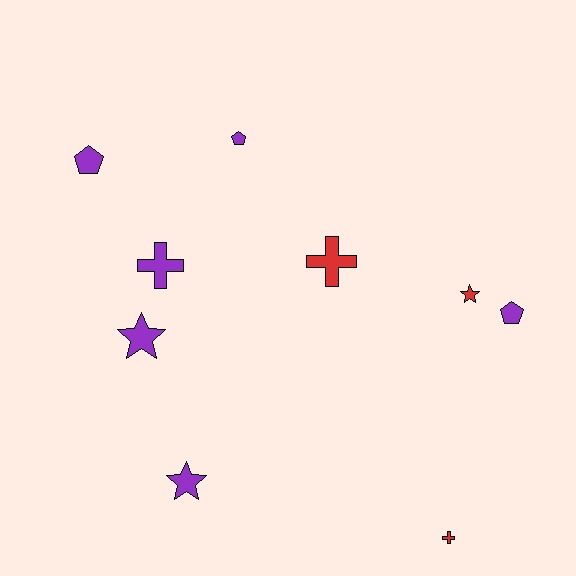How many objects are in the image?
There are 9 objects.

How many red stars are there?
There is 1 red star.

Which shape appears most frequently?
Star, with 3 objects.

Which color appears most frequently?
Purple, with 6 objects.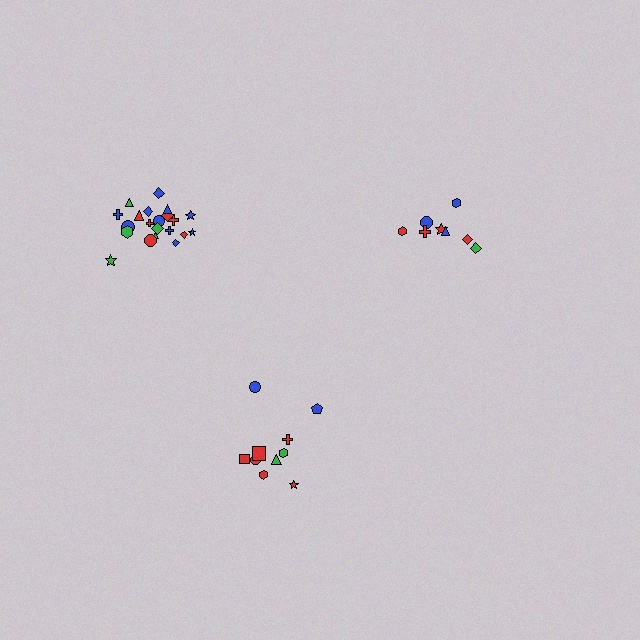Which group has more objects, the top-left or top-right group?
The top-left group.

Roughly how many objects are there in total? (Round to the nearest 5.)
Roughly 40 objects in total.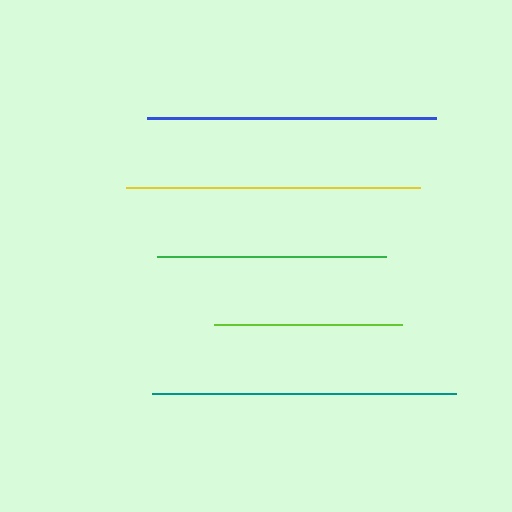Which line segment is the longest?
The teal line is the longest at approximately 304 pixels.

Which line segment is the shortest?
The lime line is the shortest at approximately 187 pixels.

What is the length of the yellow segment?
The yellow segment is approximately 294 pixels long.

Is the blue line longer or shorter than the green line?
The blue line is longer than the green line.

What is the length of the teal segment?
The teal segment is approximately 304 pixels long.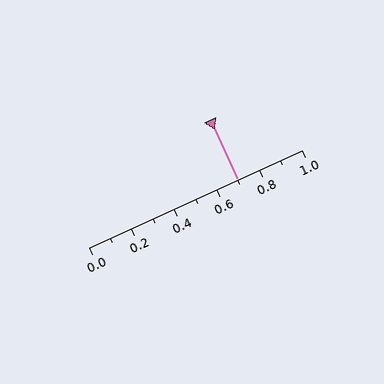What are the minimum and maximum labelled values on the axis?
The axis runs from 0.0 to 1.0.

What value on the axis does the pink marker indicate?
The marker indicates approximately 0.7.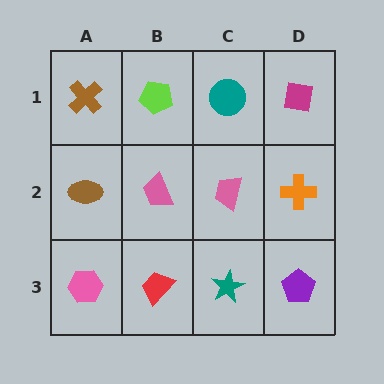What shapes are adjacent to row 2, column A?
A brown cross (row 1, column A), a pink hexagon (row 3, column A), a pink trapezoid (row 2, column B).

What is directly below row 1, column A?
A brown ellipse.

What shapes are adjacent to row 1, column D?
An orange cross (row 2, column D), a teal circle (row 1, column C).